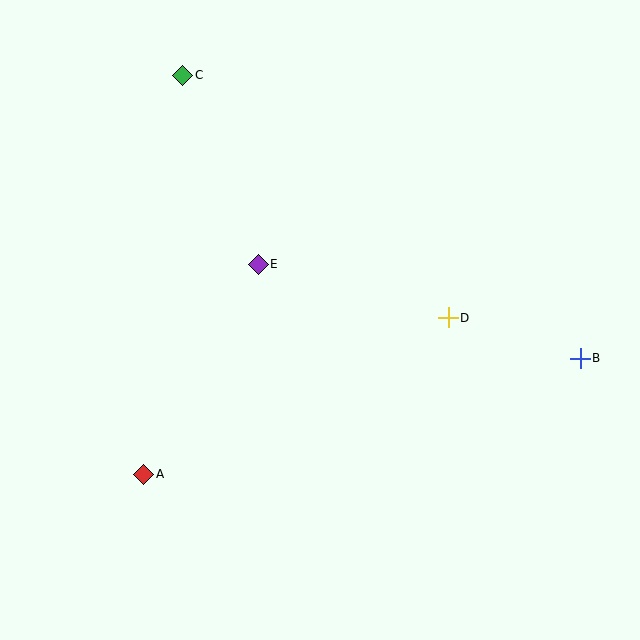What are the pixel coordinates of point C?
Point C is at (183, 75).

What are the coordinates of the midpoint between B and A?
The midpoint between B and A is at (362, 416).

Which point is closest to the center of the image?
Point E at (258, 264) is closest to the center.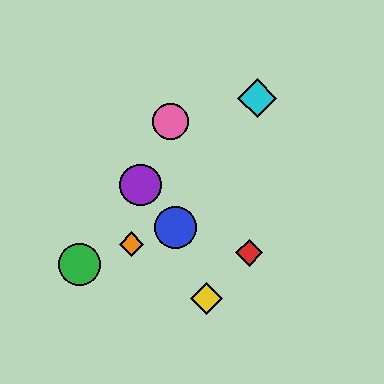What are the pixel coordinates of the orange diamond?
The orange diamond is at (132, 244).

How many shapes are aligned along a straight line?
3 shapes (the blue circle, the green circle, the orange diamond) are aligned along a straight line.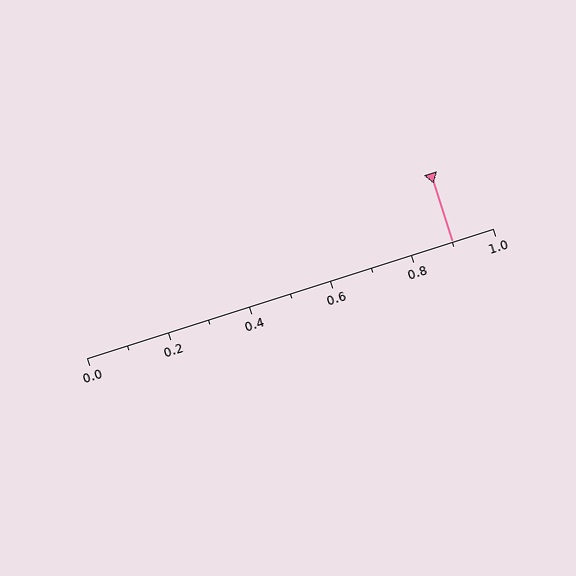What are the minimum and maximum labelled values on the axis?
The axis runs from 0.0 to 1.0.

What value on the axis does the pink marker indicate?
The marker indicates approximately 0.9.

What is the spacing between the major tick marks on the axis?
The major ticks are spaced 0.2 apart.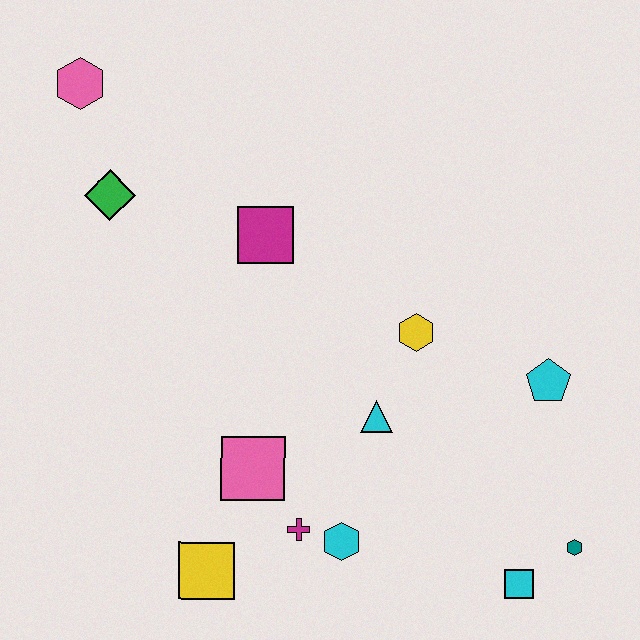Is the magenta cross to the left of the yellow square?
No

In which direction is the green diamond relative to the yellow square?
The green diamond is above the yellow square.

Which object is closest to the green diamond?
The pink hexagon is closest to the green diamond.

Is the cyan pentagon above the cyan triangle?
Yes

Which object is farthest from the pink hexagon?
The teal hexagon is farthest from the pink hexagon.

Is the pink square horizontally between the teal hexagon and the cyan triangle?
No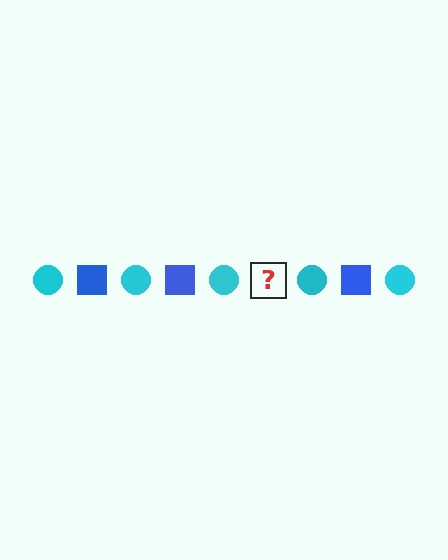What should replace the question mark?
The question mark should be replaced with a blue square.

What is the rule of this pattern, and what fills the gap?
The rule is that the pattern alternates between cyan circle and blue square. The gap should be filled with a blue square.